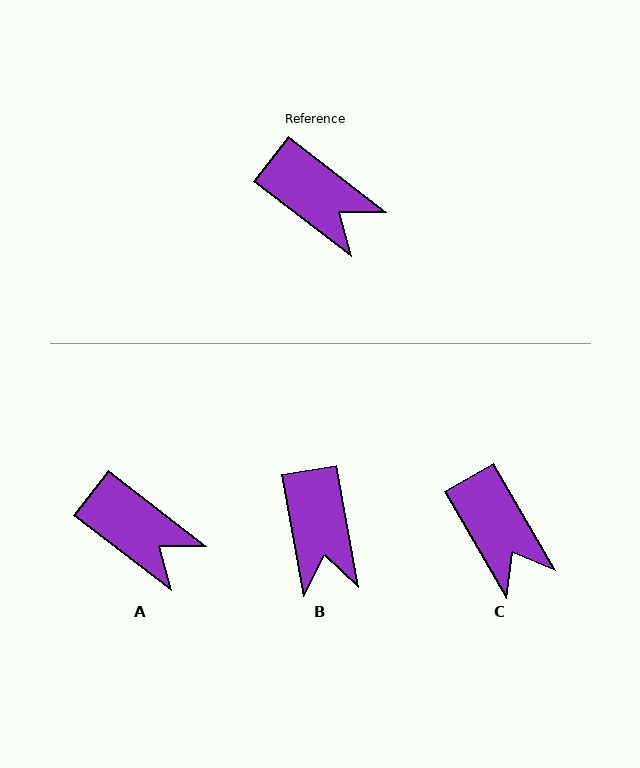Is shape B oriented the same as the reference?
No, it is off by about 42 degrees.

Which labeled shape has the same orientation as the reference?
A.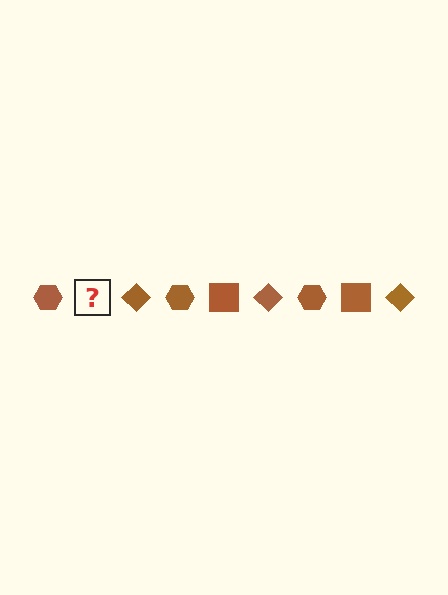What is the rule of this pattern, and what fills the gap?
The rule is that the pattern cycles through hexagon, square, diamond shapes in brown. The gap should be filled with a brown square.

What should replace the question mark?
The question mark should be replaced with a brown square.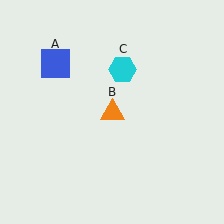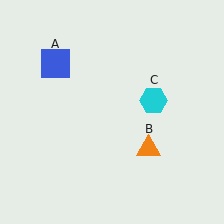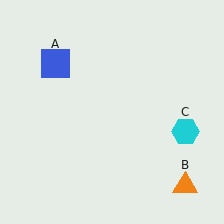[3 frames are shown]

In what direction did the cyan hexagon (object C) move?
The cyan hexagon (object C) moved down and to the right.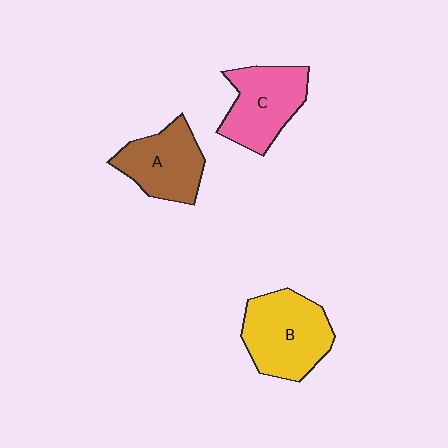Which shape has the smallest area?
Shape A (brown).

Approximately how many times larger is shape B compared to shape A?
Approximately 1.3 times.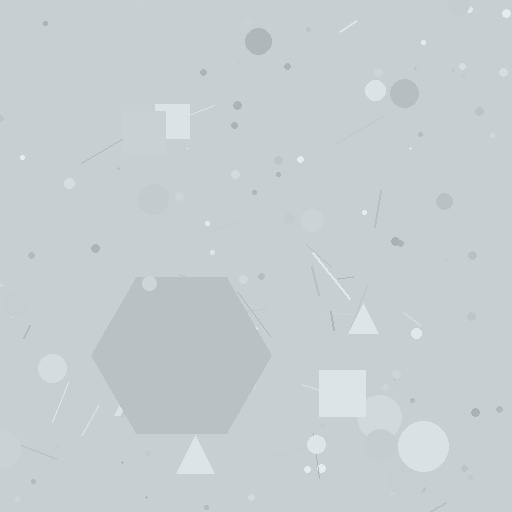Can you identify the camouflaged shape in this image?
The camouflaged shape is a hexagon.